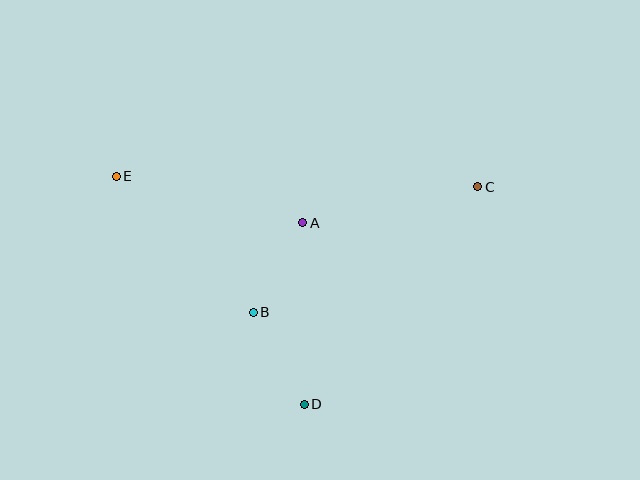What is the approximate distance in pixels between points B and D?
The distance between B and D is approximately 105 pixels.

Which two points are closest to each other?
Points A and B are closest to each other.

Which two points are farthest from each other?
Points C and E are farthest from each other.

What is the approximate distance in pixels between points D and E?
The distance between D and E is approximately 296 pixels.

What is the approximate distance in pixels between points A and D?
The distance between A and D is approximately 182 pixels.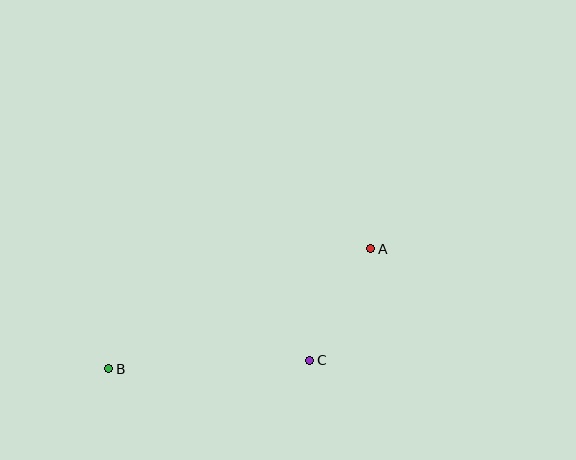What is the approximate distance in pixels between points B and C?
The distance between B and C is approximately 201 pixels.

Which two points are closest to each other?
Points A and C are closest to each other.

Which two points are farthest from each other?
Points A and B are farthest from each other.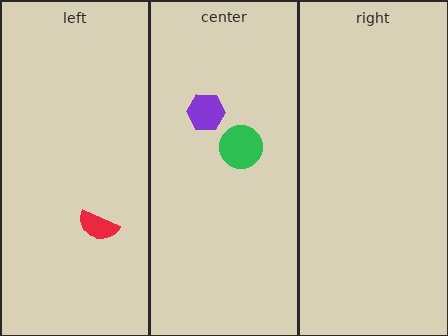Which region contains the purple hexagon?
The center region.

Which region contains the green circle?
The center region.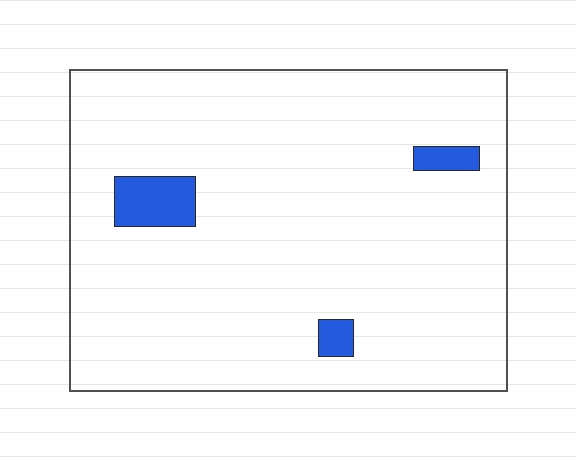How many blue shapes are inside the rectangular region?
3.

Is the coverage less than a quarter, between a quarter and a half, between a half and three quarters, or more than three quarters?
Less than a quarter.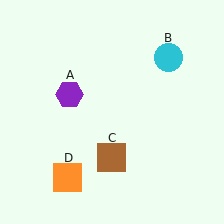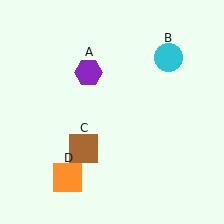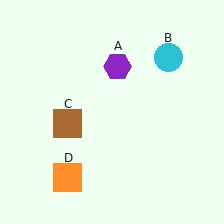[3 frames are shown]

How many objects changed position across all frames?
2 objects changed position: purple hexagon (object A), brown square (object C).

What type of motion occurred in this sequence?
The purple hexagon (object A), brown square (object C) rotated clockwise around the center of the scene.